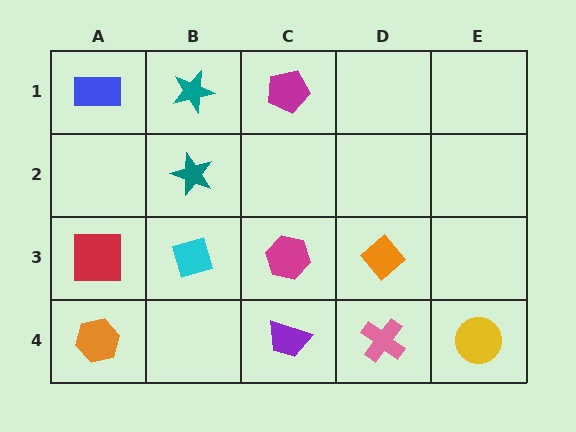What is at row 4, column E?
A yellow circle.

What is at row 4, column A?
An orange hexagon.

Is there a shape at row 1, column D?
No, that cell is empty.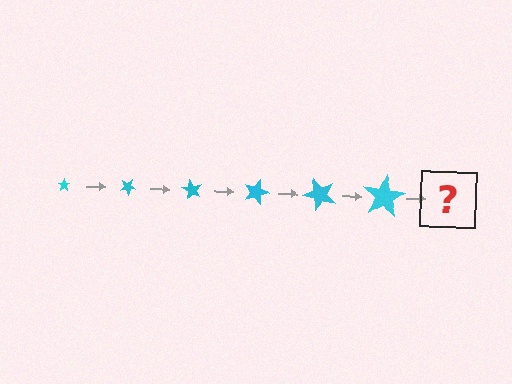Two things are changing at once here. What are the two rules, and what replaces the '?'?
The two rules are that the star grows larger each step and it rotates 30 degrees each step. The '?' should be a star, larger than the previous one and rotated 180 degrees from the start.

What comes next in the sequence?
The next element should be a star, larger than the previous one and rotated 180 degrees from the start.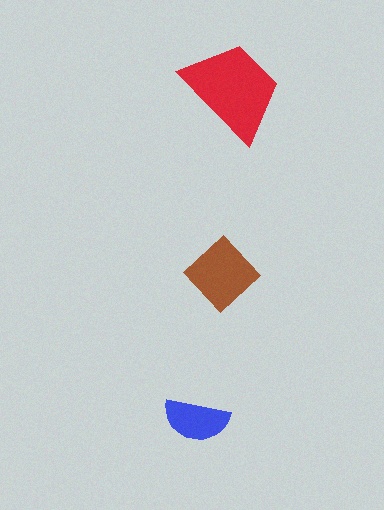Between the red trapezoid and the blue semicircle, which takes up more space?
The red trapezoid.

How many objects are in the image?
There are 3 objects in the image.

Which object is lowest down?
The blue semicircle is bottommost.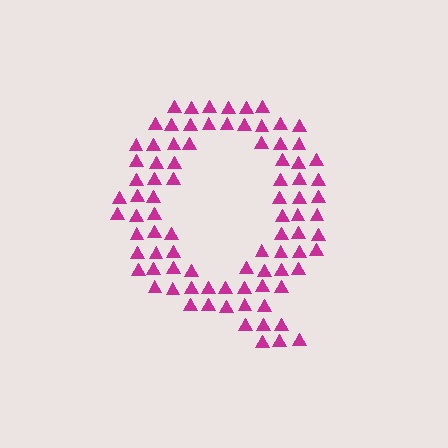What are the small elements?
The small elements are triangles.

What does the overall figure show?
The overall figure shows the letter Q.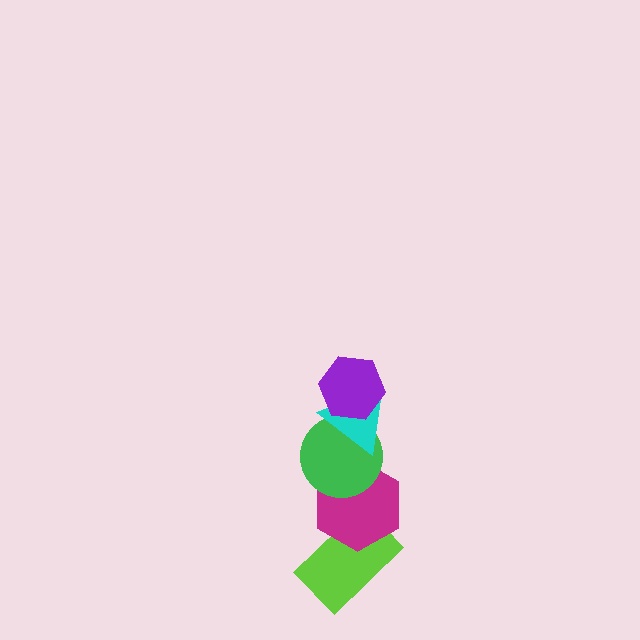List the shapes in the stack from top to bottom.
From top to bottom: the purple hexagon, the cyan triangle, the green circle, the magenta hexagon, the lime rectangle.